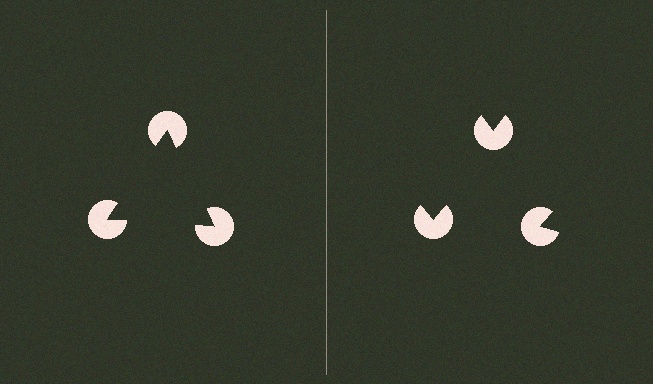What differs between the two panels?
The pac-man discs are positioned identically on both sides; only the wedge orientations differ. On the left they align to a triangle; on the right they are misaligned.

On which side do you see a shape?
An illusory triangle appears on the left side. On the right side the wedge cuts are rotated, so no coherent shape forms.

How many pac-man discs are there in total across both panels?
6 — 3 on each side.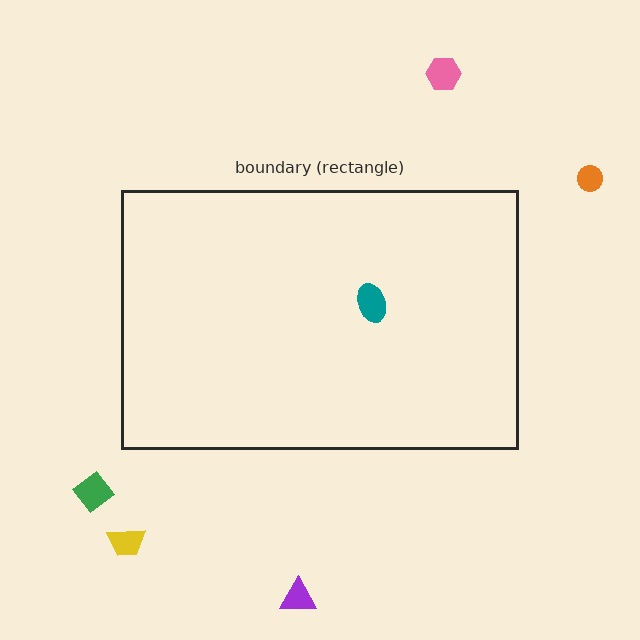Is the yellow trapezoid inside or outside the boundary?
Outside.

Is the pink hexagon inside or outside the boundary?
Outside.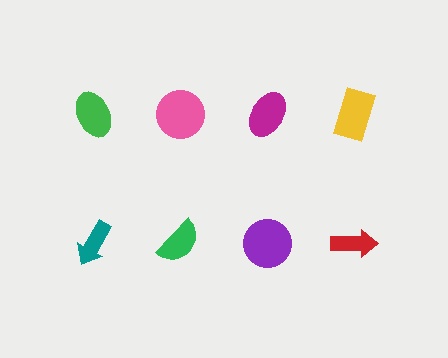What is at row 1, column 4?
A yellow rectangle.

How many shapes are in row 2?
4 shapes.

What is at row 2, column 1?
A teal arrow.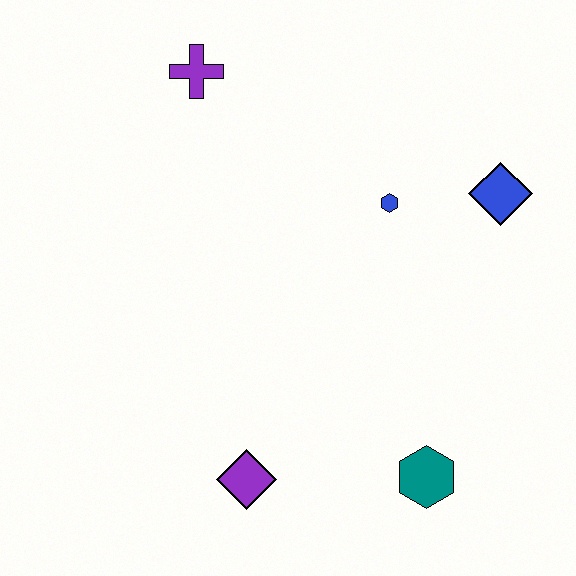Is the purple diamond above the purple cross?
No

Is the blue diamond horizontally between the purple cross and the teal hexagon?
No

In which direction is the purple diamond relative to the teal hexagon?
The purple diamond is to the left of the teal hexagon.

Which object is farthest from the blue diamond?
The purple diamond is farthest from the blue diamond.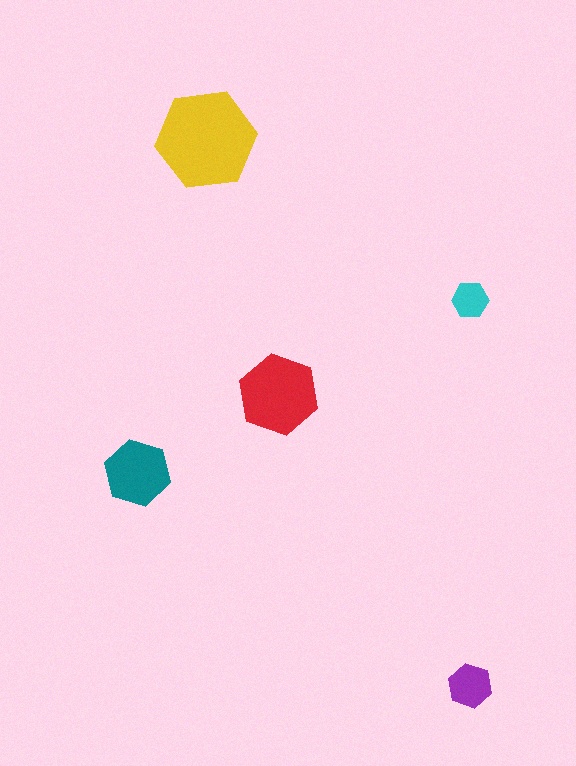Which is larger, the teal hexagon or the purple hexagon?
The teal one.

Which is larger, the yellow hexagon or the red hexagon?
The yellow one.